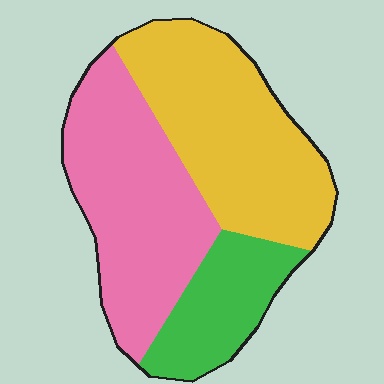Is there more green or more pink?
Pink.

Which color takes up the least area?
Green, at roughly 20%.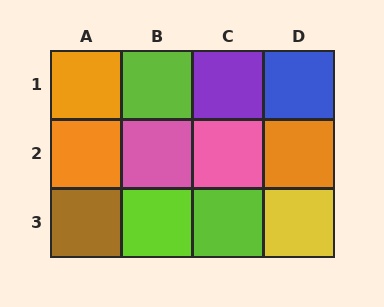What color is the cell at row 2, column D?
Orange.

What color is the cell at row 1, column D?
Blue.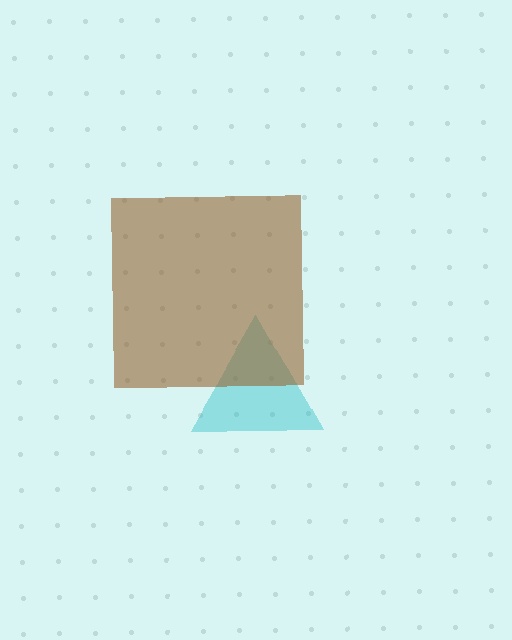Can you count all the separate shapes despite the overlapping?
Yes, there are 2 separate shapes.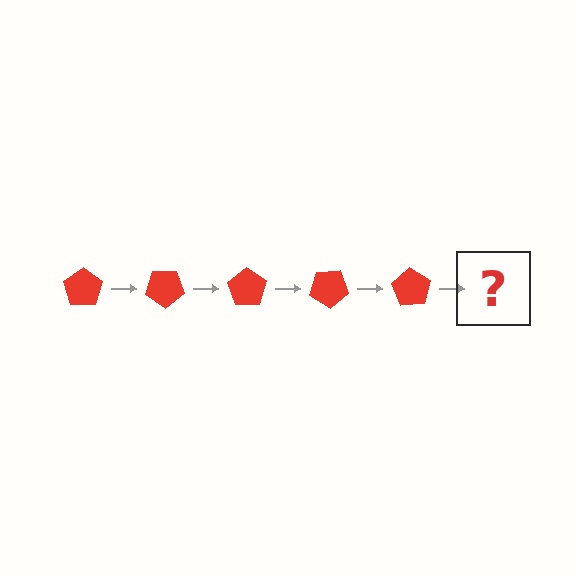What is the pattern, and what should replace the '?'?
The pattern is that the pentagon rotates 35 degrees each step. The '?' should be a red pentagon rotated 175 degrees.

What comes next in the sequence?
The next element should be a red pentagon rotated 175 degrees.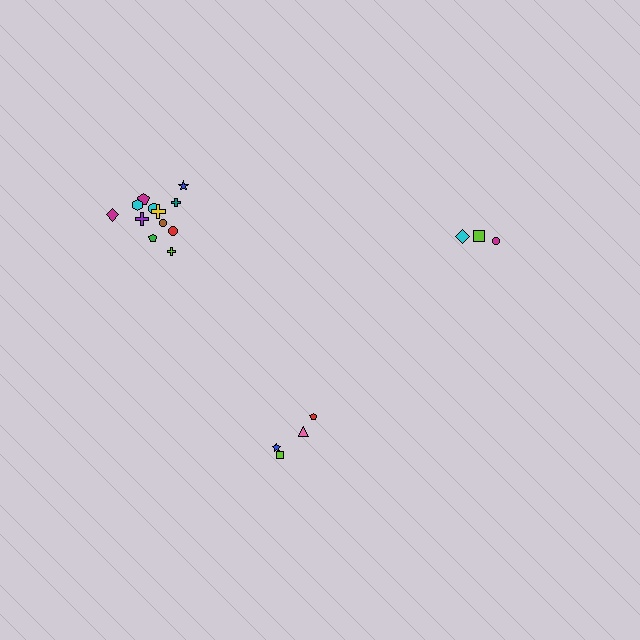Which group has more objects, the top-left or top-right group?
The top-left group.